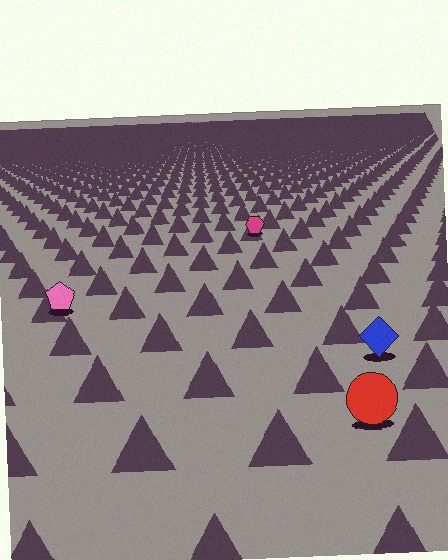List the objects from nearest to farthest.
From nearest to farthest: the red circle, the blue diamond, the pink pentagon, the magenta hexagon.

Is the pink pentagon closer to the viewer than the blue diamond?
No. The blue diamond is closer — you can tell from the texture gradient: the ground texture is coarser near it.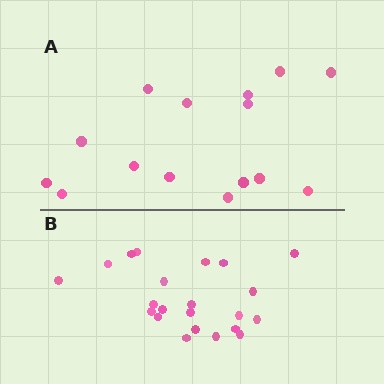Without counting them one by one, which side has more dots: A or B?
Region B (the bottom region) has more dots.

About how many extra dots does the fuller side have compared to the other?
Region B has roughly 8 or so more dots than region A.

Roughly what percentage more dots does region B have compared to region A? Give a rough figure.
About 45% more.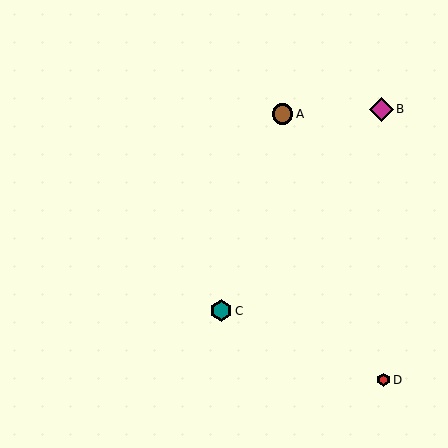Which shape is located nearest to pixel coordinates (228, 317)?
The teal hexagon (labeled C) at (221, 311) is nearest to that location.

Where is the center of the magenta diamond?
The center of the magenta diamond is at (381, 109).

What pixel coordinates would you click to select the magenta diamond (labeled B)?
Click at (381, 109) to select the magenta diamond B.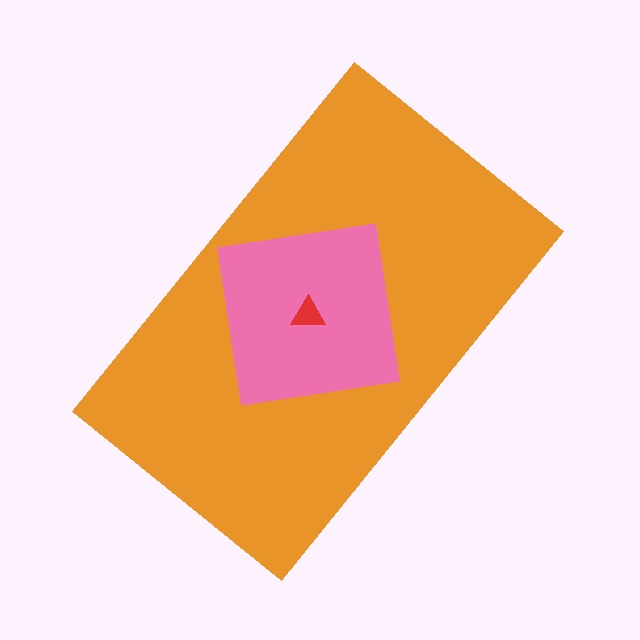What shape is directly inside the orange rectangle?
The pink square.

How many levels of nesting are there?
3.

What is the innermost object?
The red triangle.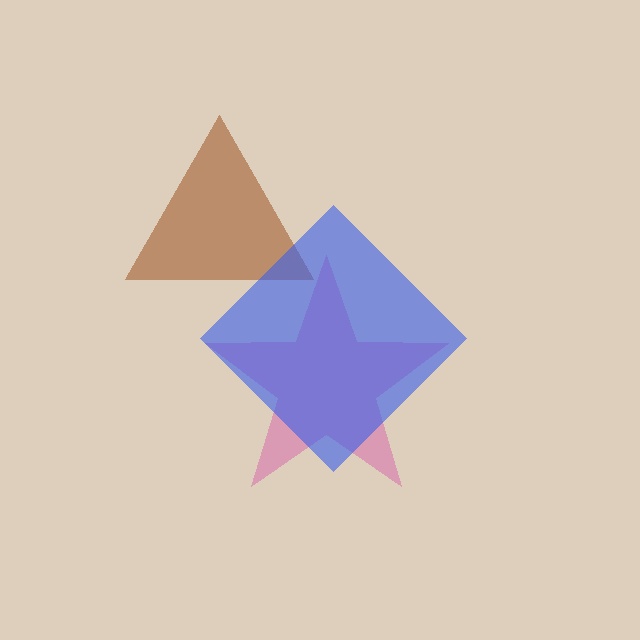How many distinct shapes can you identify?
There are 3 distinct shapes: a brown triangle, a pink star, a blue diamond.